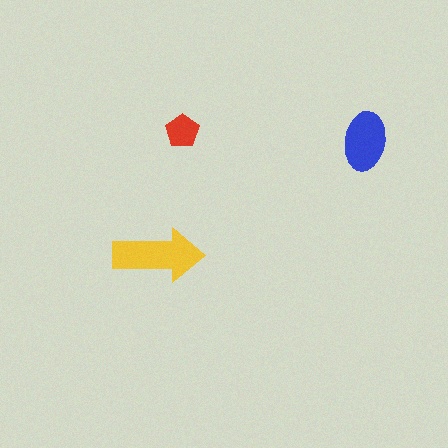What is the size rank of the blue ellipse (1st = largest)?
2nd.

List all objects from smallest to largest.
The red pentagon, the blue ellipse, the yellow arrow.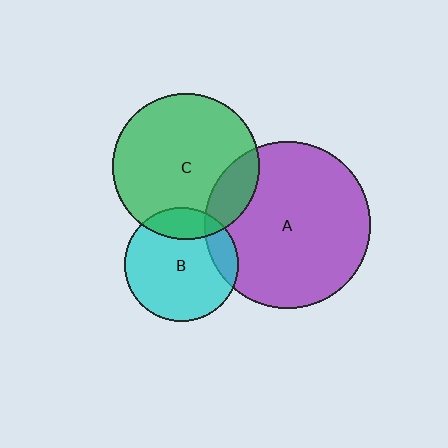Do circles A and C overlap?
Yes.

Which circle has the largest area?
Circle A (purple).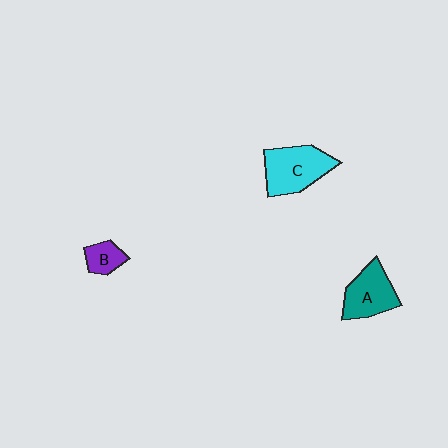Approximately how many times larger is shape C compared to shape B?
Approximately 2.6 times.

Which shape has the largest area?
Shape C (cyan).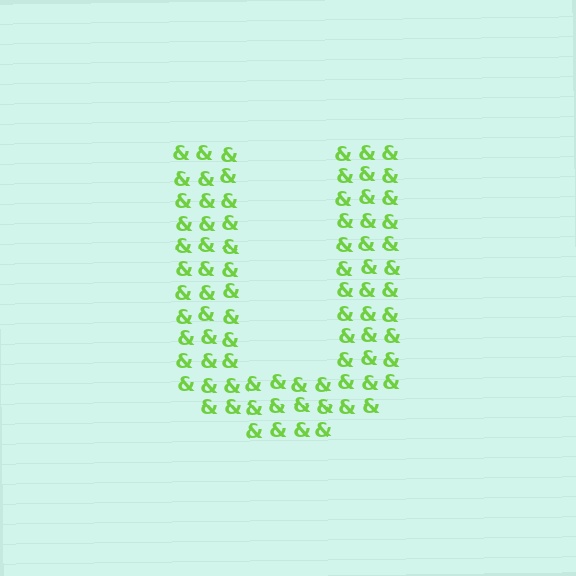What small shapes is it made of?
It is made of small ampersands.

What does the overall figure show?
The overall figure shows the letter U.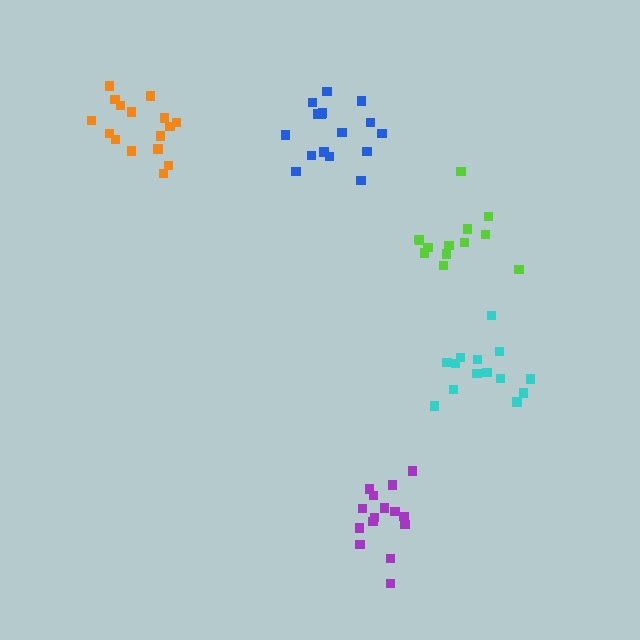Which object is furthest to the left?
The orange cluster is leftmost.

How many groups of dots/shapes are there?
There are 5 groups.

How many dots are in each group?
Group 1: 16 dots, Group 2: 13 dots, Group 3: 15 dots, Group 4: 16 dots, Group 5: 15 dots (75 total).